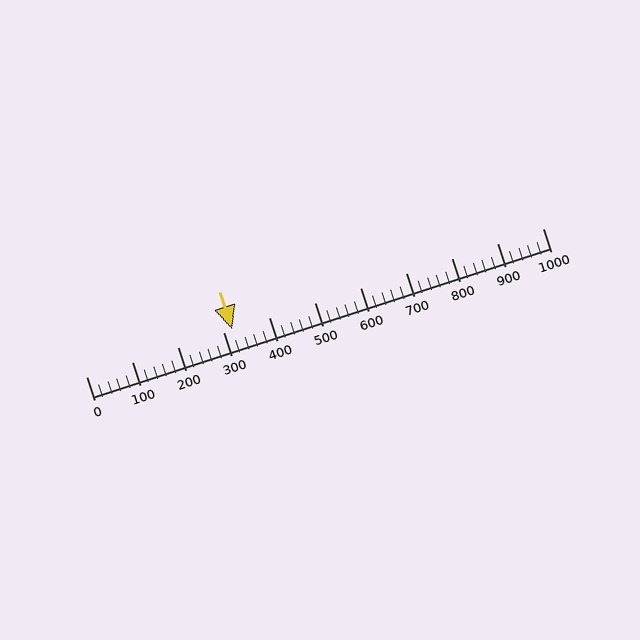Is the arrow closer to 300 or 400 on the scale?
The arrow is closer to 300.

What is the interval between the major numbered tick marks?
The major tick marks are spaced 100 units apart.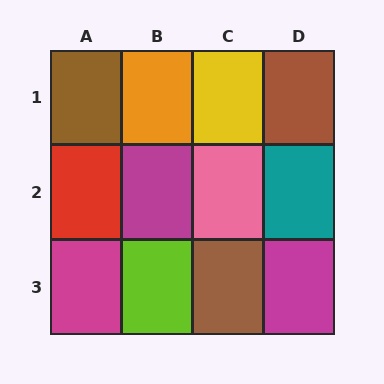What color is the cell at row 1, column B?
Orange.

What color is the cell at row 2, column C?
Pink.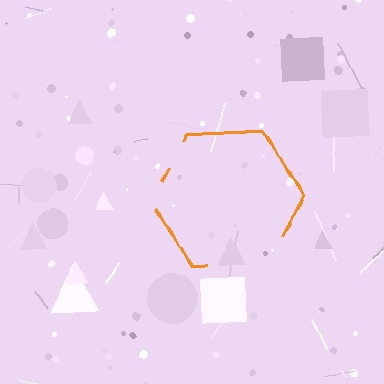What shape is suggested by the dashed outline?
The dashed outline suggests a hexagon.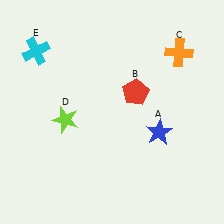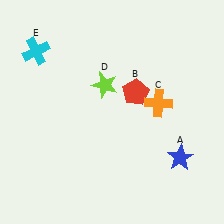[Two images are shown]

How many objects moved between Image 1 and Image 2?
3 objects moved between the two images.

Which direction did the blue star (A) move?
The blue star (A) moved down.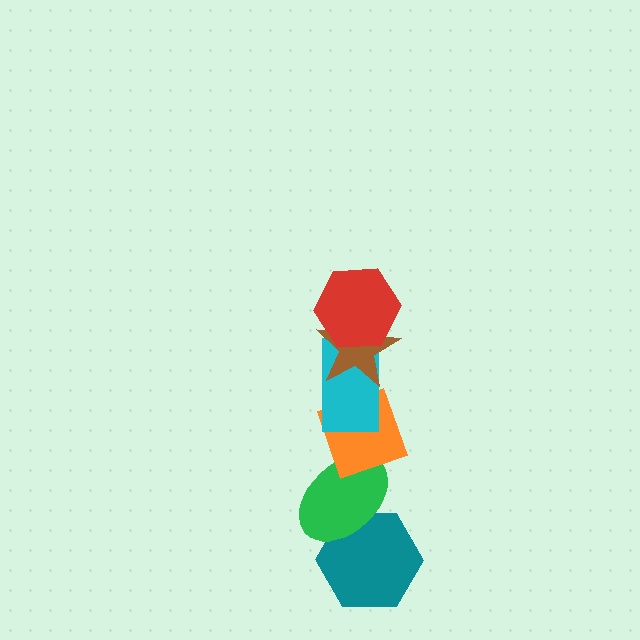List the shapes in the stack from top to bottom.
From top to bottom: the red hexagon, the brown star, the cyan rectangle, the orange diamond, the green ellipse, the teal hexagon.